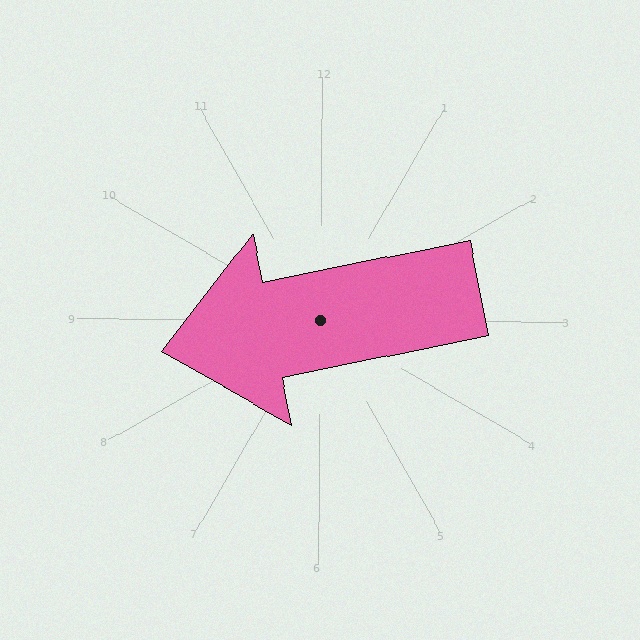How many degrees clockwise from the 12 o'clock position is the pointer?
Approximately 258 degrees.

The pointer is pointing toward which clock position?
Roughly 9 o'clock.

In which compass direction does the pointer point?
West.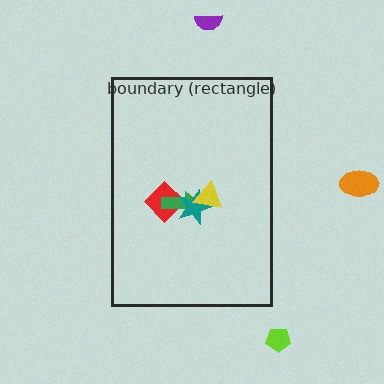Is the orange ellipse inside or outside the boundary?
Outside.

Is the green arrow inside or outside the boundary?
Inside.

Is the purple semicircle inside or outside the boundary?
Outside.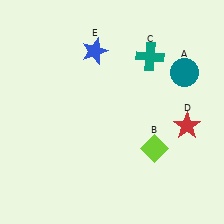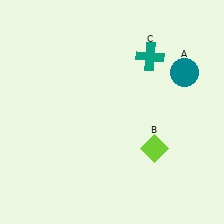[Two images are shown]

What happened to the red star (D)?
The red star (D) was removed in Image 2. It was in the bottom-right area of Image 1.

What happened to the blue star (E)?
The blue star (E) was removed in Image 2. It was in the top-left area of Image 1.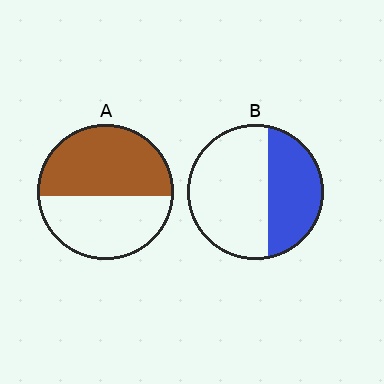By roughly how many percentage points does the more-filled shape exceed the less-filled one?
By roughly 15 percentage points (A over B).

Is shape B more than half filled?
No.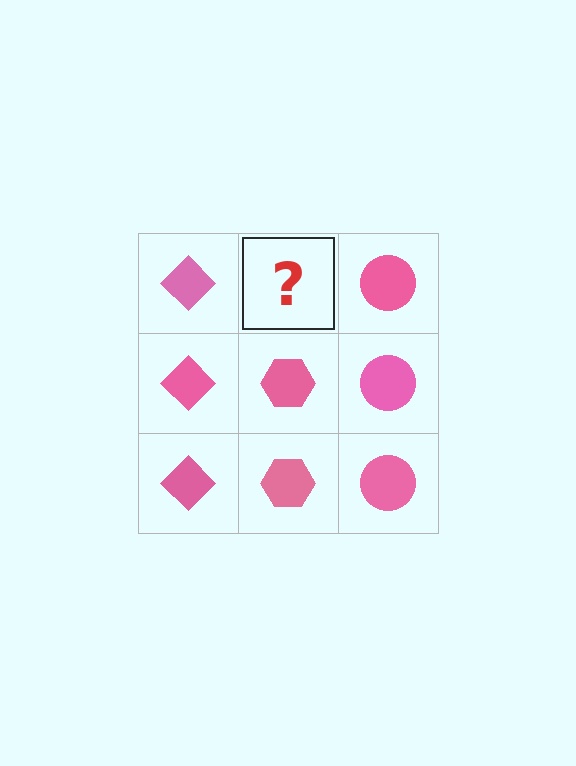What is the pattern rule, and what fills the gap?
The rule is that each column has a consistent shape. The gap should be filled with a pink hexagon.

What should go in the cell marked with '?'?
The missing cell should contain a pink hexagon.